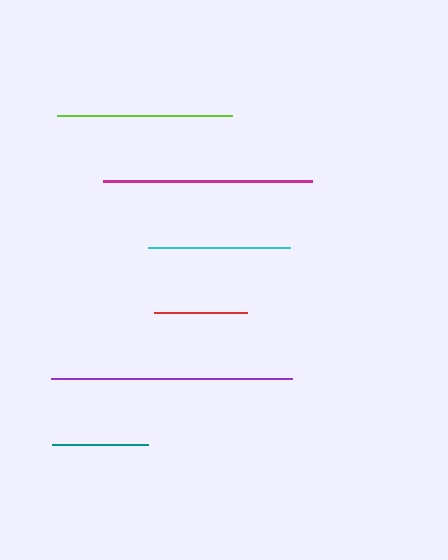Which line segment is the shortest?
The red line is the shortest at approximately 93 pixels.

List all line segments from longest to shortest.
From longest to shortest: purple, magenta, lime, cyan, teal, red.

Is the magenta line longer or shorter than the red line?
The magenta line is longer than the red line.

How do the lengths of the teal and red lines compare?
The teal and red lines are approximately the same length.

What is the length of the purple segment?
The purple segment is approximately 241 pixels long.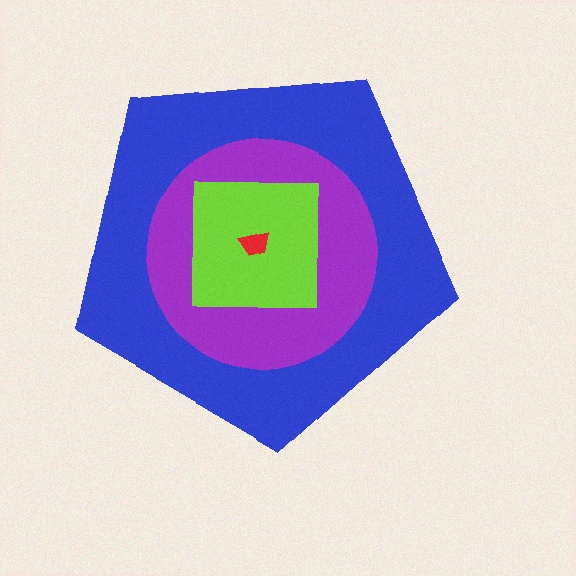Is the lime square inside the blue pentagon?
Yes.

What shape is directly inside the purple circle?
The lime square.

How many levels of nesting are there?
4.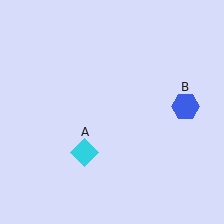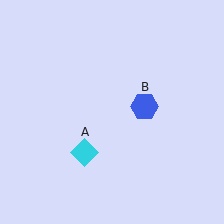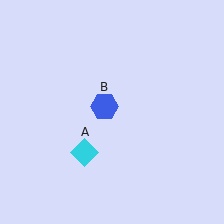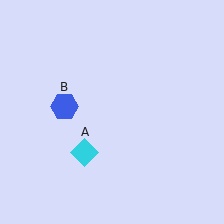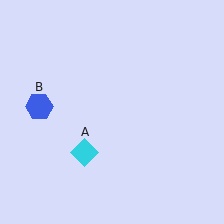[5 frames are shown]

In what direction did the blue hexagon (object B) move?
The blue hexagon (object B) moved left.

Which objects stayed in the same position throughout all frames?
Cyan diamond (object A) remained stationary.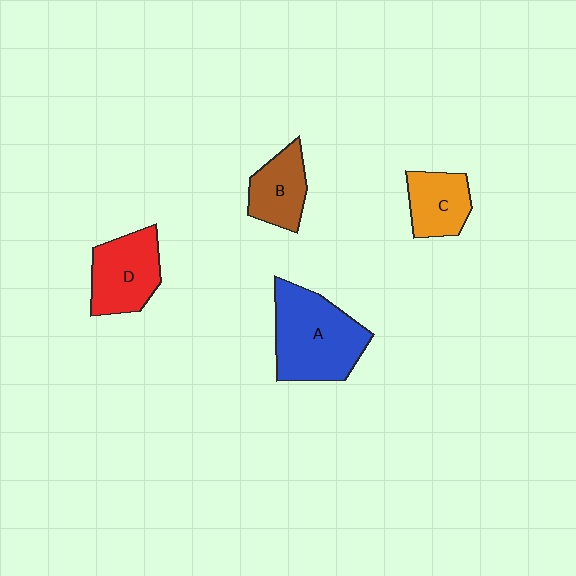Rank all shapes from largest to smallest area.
From largest to smallest: A (blue), D (red), B (brown), C (orange).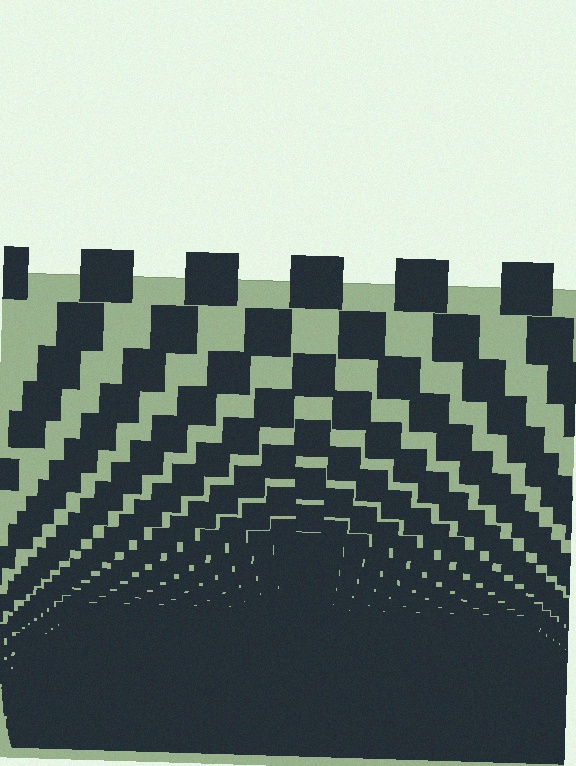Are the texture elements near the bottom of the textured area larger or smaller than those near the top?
Smaller. The gradient is inverted — elements near the bottom are smaller and denser.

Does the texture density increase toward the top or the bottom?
Density increases toward the bottom.